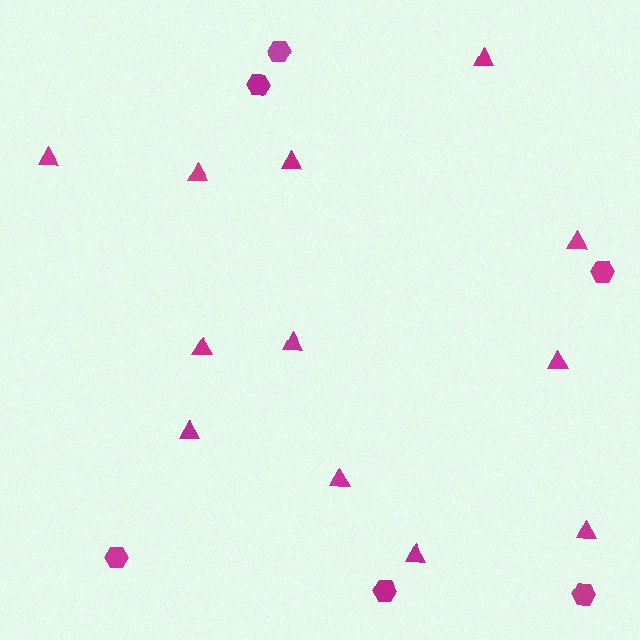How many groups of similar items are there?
There are 2 groups: one group of triangles (12) and one group of hexagons (6).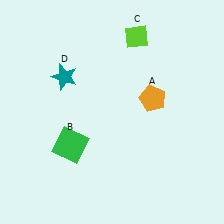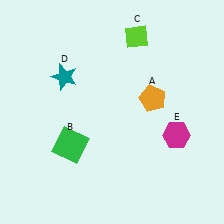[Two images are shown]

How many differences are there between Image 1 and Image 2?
There is 1 difference between the two images.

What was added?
A magenta hexagon (E) was added in Image 2.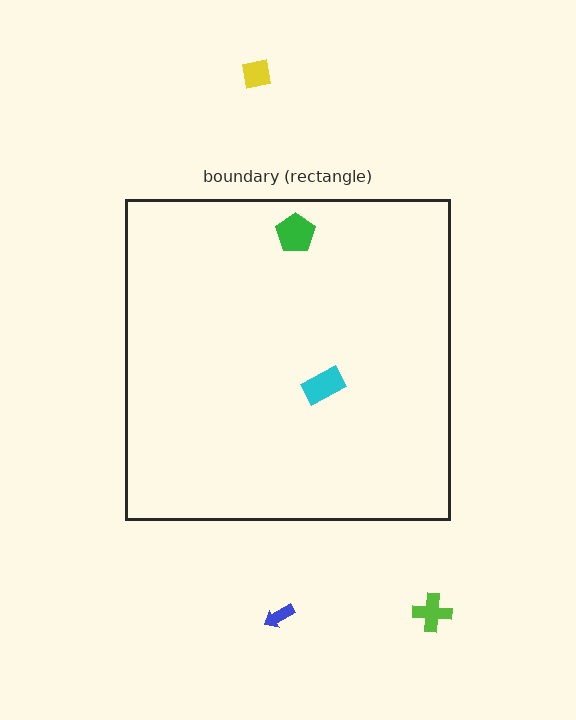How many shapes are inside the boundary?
2 inside, 3 outside.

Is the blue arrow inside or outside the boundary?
Outside.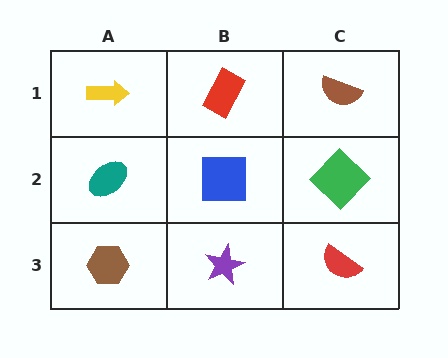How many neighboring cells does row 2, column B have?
4.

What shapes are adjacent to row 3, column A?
A teal ellipse (row 2, column A), a purple star (row 3, column B).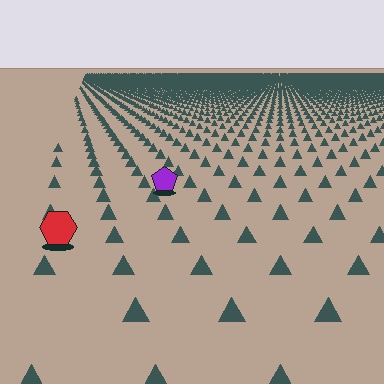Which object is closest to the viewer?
The red hexagon is closest. The texture marks near it are larger and more spread out.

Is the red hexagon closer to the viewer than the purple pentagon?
Yes. The red hexagon is closer — you can tell from the texture gradient: the ground texture is coarser near it.